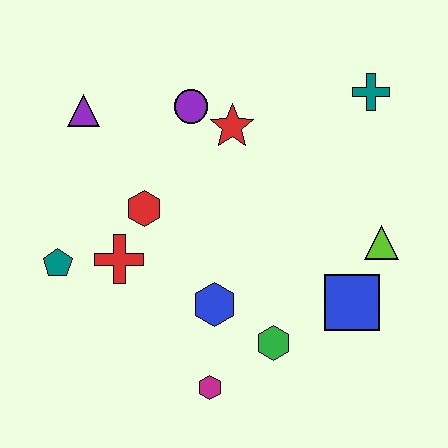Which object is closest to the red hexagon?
The red cross is closest to the red hexagon.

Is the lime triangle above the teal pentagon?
Yes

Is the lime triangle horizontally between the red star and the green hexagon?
No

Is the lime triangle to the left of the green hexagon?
No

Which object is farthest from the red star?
The magenta hexagon is farthest from the red star.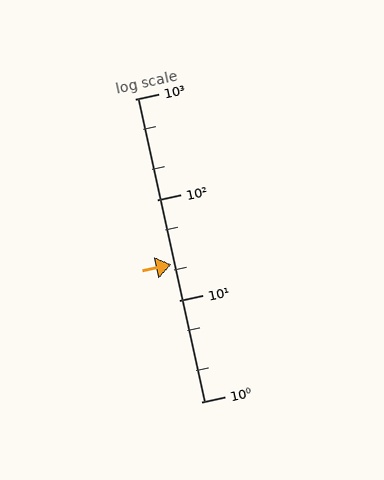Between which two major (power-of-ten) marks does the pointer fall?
The pointer is between 10 and 100.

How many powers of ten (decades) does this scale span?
The scale spans 3 decades, from 1 to 1000.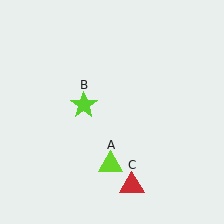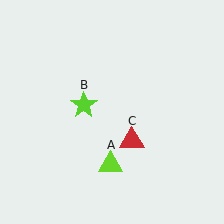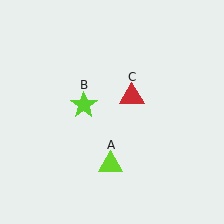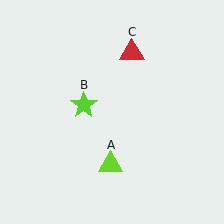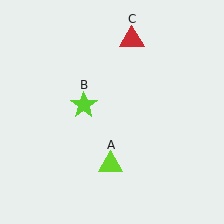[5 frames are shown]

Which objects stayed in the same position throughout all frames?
Lime triangle (object A) and lime star (object B) remained stationary.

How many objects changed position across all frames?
1 object changed position: red triangle (object C).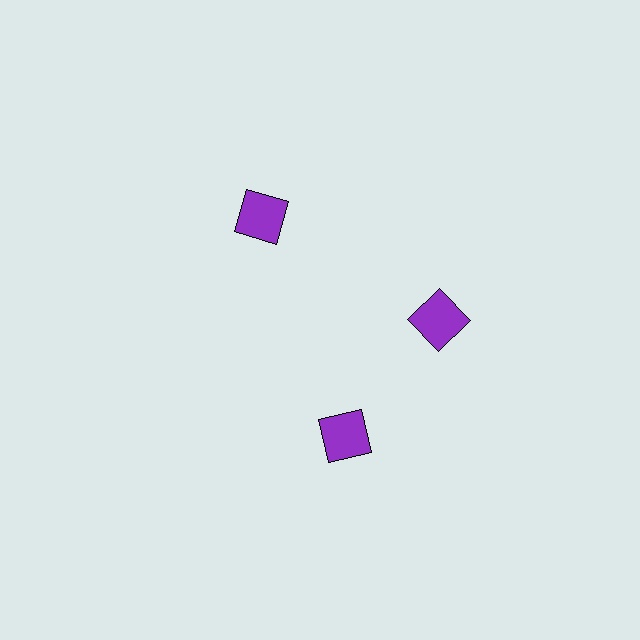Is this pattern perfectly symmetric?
No. The 3 purple squares are arranged in a ring, but one element near the 7 o'clock position is rotated out of alignment along the ring, breaking the 3-fold rotational symmetry.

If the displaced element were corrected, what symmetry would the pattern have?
It would have 3-fold rotational symmetry — the pattern would map onto itself every 120 degrees.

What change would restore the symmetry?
The symmetry would be restored by rotating it back into even spacing with its neighbors so that all 3 squares sit at equal angles and equal distance from the center.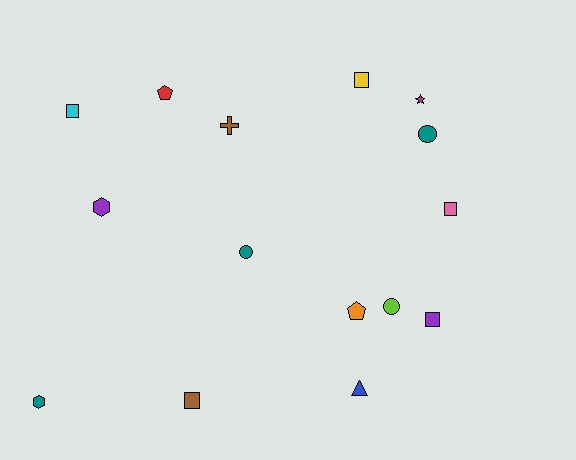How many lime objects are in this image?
There is 1 lime object.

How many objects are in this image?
There are 15 objects.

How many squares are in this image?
There are 5 squares.